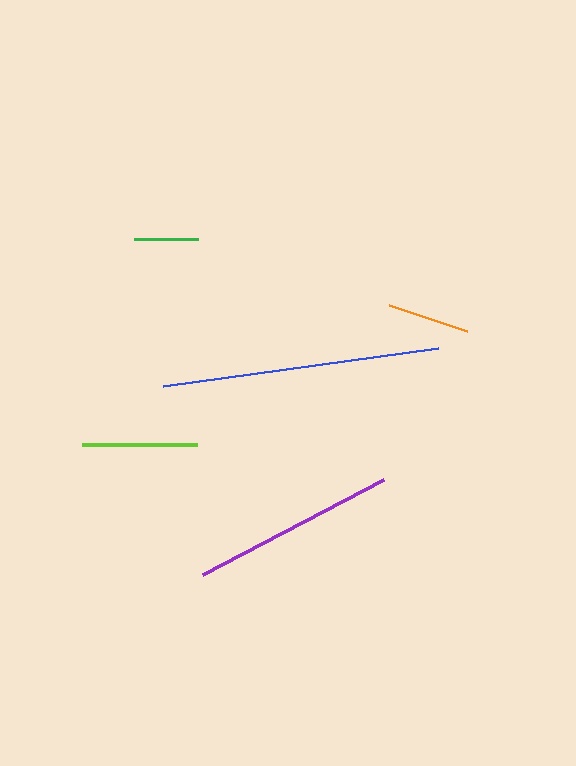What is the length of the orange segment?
The orange segment is approximately 83 pixels long.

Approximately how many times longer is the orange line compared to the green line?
The orange line is approximately 1.3 times the length of the green line.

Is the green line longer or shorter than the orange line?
The orange line is longer than the green line.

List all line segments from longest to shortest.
From longest to shortest: blue, purple, lime, orange, green.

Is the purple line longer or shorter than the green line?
The purple line is longer than the green line.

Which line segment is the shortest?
The green line is the shortest at approximately 64 pixels.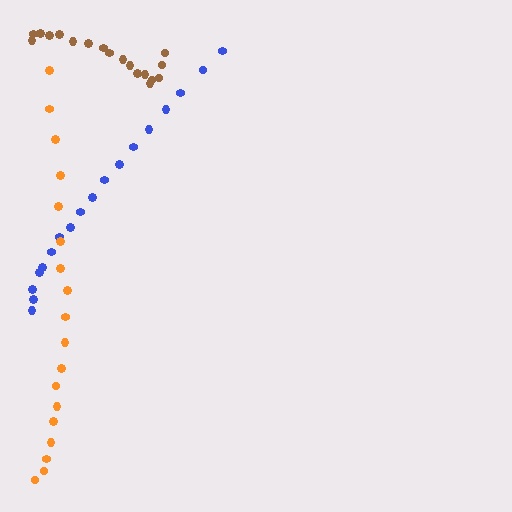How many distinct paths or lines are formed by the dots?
There are 3 distinct paths.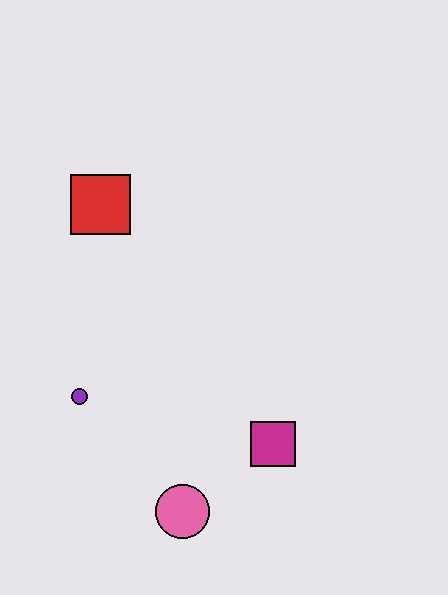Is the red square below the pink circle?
No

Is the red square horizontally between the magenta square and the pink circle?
No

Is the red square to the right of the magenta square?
No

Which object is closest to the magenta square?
The pink circle is closest to the magenta square.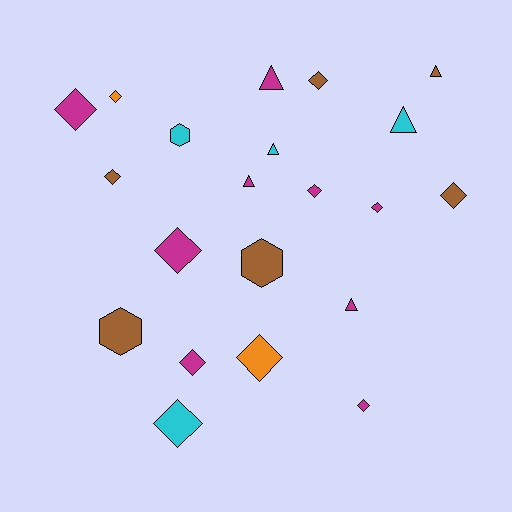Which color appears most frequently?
Magenta, with 9 objects.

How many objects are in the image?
There are 21 objects.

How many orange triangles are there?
There are no orange triangles.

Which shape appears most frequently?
Diamond, with 12 objects.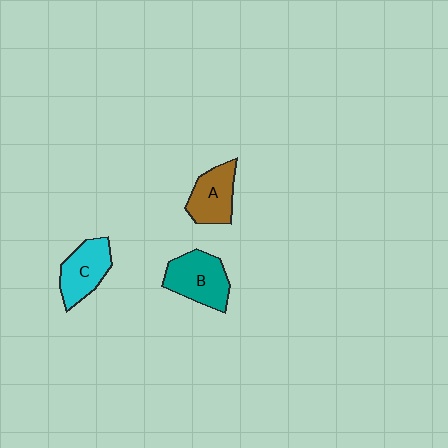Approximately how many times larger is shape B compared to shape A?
Approximately 1.2 times.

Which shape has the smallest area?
Shape A (brown).